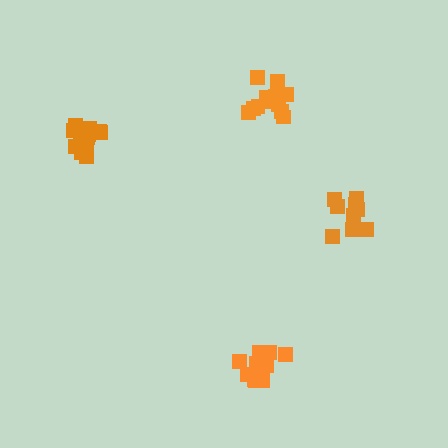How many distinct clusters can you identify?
There are 4 distinct clusters.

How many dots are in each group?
Group 1: 15 dots, Group 2: 9 dots, Group 3: 13 dots, Group 4: 13 dots (50 total).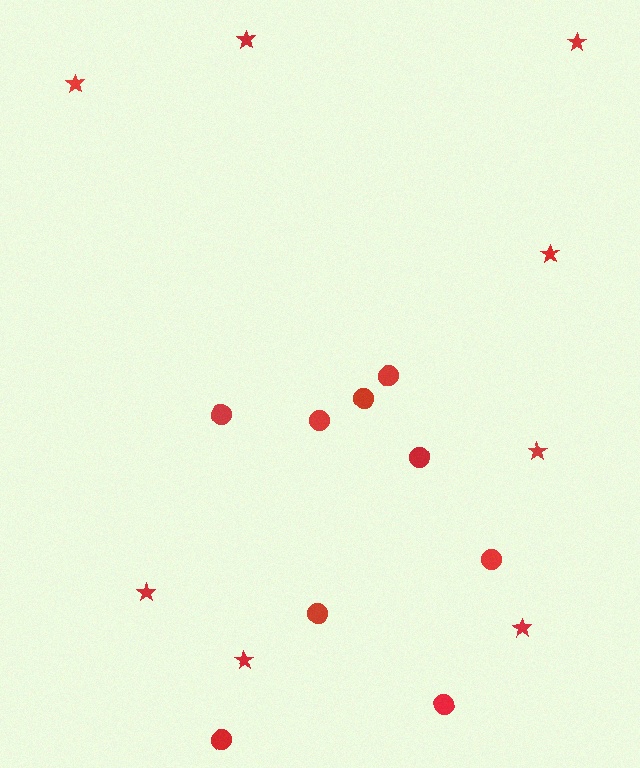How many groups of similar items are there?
There are 2 groups: one group of circles (9) and one group of stars (8).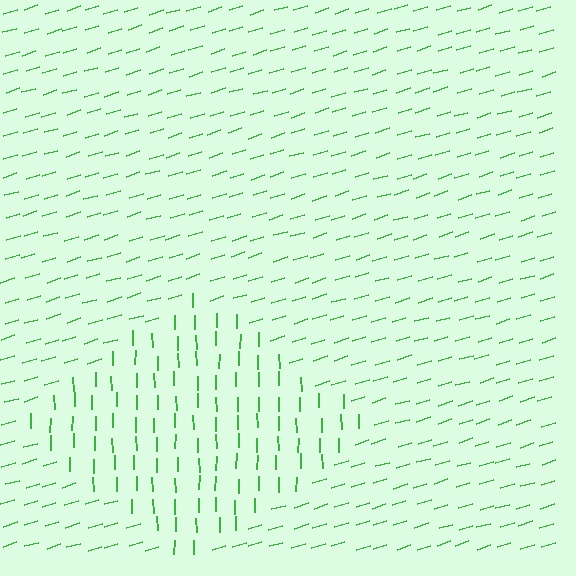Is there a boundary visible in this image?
Yes, there is a texture boundary formed by a change in line orientation.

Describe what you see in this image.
The image is filled with small green line segments. A diamond region in the image has lines oriented differently from the surrounding lines, creating a visible texture boundary.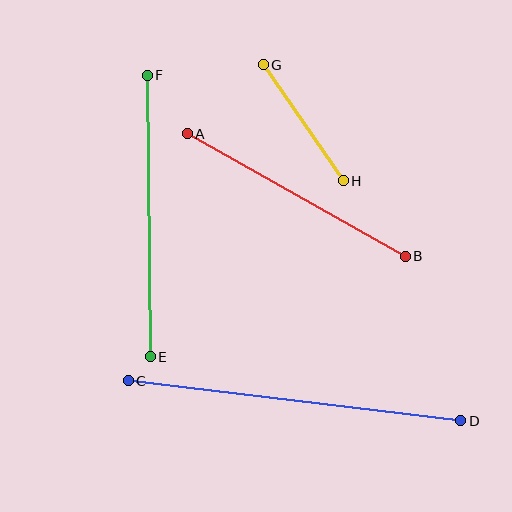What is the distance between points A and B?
The distance is approximately 250 pixels.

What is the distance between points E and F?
The distance is approximately 282 pixels.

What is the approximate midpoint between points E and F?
The midpoint is at approximately (149, 216) pixels.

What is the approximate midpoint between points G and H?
The midpoint is at approximately (303, 123) pixels.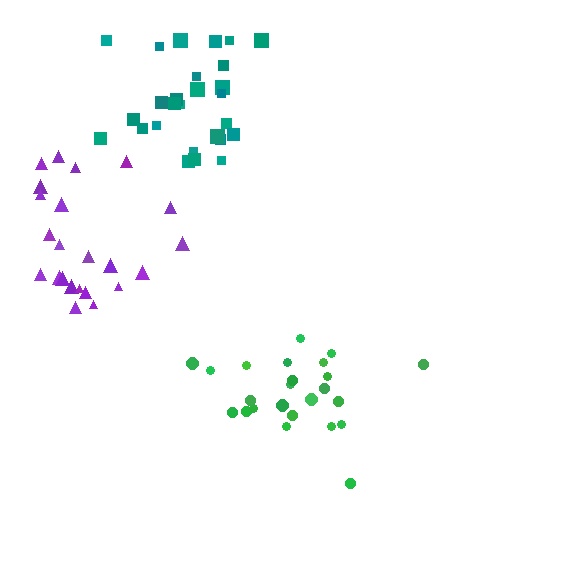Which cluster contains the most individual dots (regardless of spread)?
Teal (28).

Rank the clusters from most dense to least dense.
teal, green, purple.